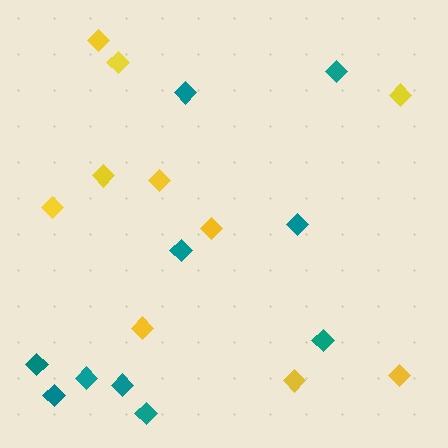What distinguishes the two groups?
There are 2 groups: one group of yellow diamonds (10) and one group of teal diamonds (10).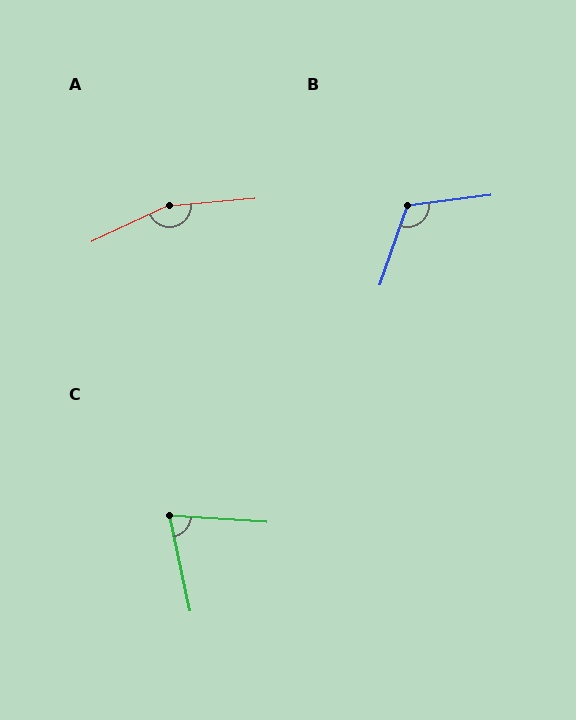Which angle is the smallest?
C, at approximately 74 degrees.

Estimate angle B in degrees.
Approximately 117 degrees.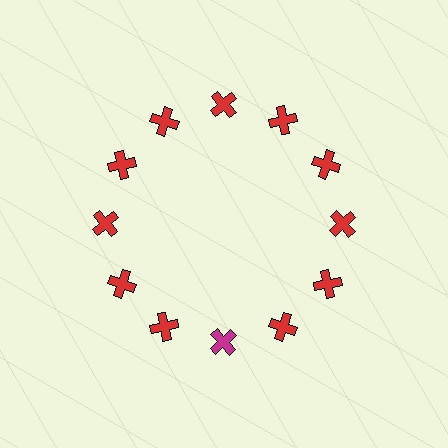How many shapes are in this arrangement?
There are 12 shapes arranged in a ring pattern.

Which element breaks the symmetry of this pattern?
The magenta cross at roughly the 6 o'clock position breaks the symmetry. All other shapes are red crosses.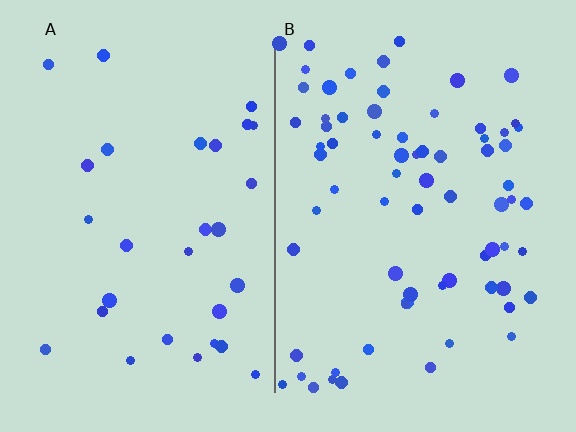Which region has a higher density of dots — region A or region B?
B (the right).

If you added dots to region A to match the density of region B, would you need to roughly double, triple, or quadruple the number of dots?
Approximately double.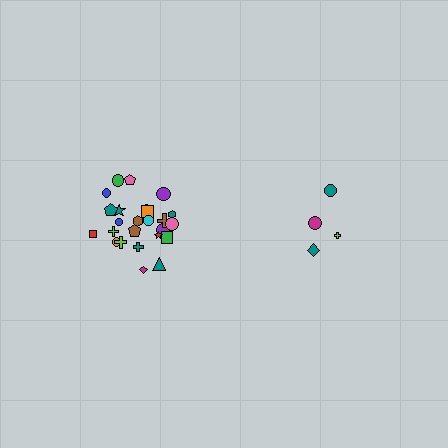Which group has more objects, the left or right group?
The left group.